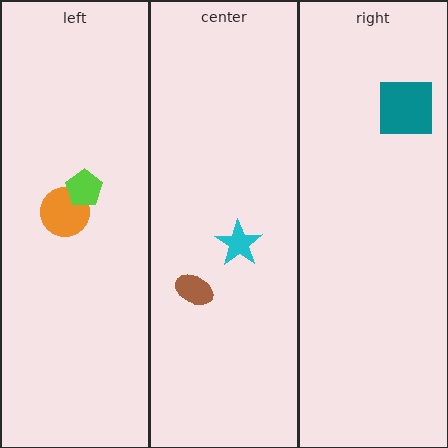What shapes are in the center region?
The brown ellipse, the cyan star.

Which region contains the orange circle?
The left region.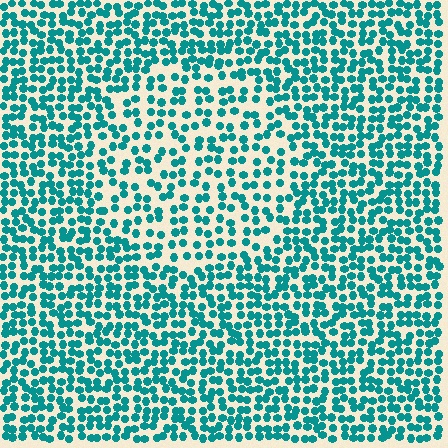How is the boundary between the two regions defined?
The boundary is defined by a change in element density (approximately 1.6x ratio). All elements are the same color, size, and shape.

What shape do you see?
I see a circle.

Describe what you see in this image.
The image contains small teal elements arranged at two different densities. A circle-shaped region is visible where the elements are less densely packed than the surrounding area.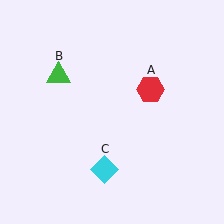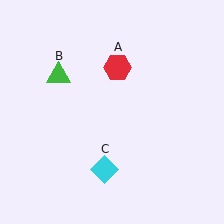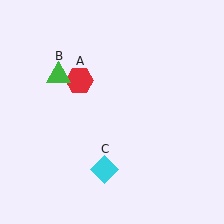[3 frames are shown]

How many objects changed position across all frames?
1 object changed position: red hexagon (object A).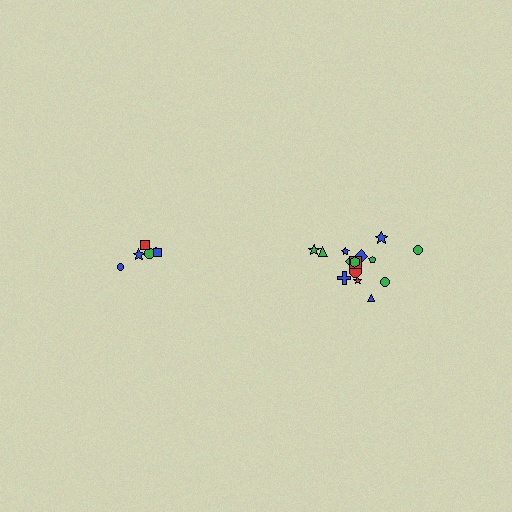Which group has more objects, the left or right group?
The right group.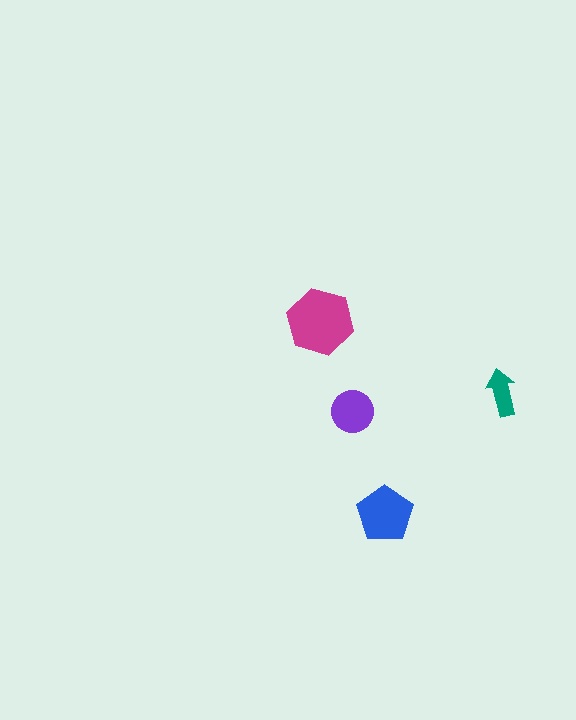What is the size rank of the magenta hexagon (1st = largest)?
1st.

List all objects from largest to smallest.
The magenta hexagon, the blue pentagon, the purple circle, the teal arrow.